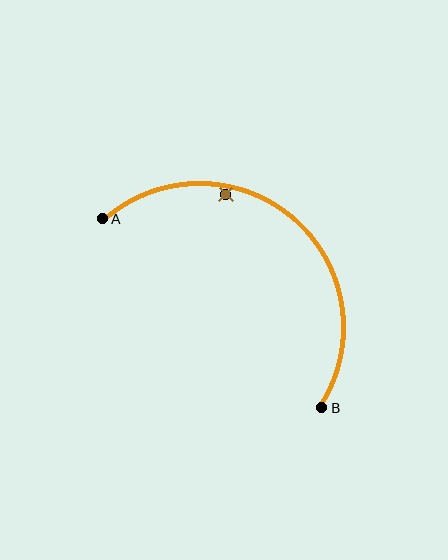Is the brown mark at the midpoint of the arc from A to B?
No — the brown mark does not lie on the arc at all. It sits slightly inside the curve.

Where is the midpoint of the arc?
The arc midpoint is the point on the curve farthest from the straight line joining A and B. It sits above and to the right of that line.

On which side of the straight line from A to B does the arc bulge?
The arc bulges above and to the right of the straight line connecting A and B.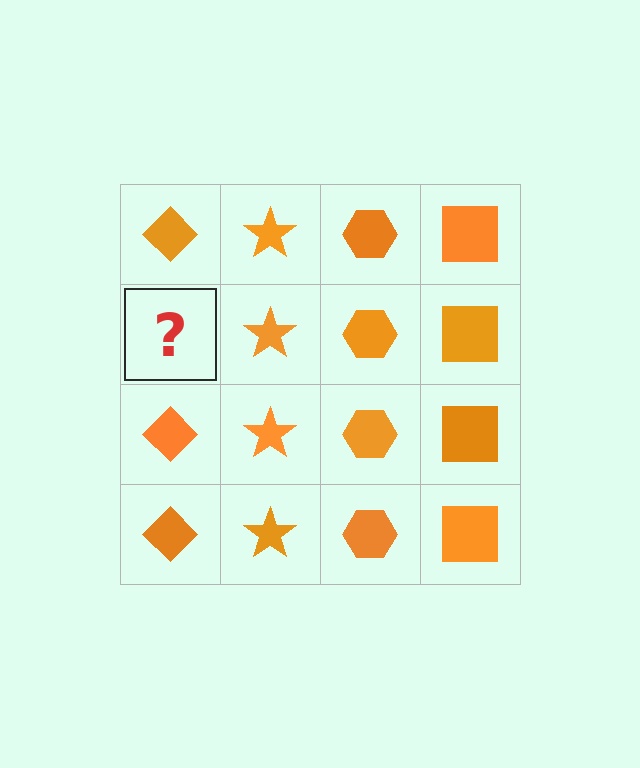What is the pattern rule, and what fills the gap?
The rule is that each column has a consistent shape. The gap should be filled with an orange diamond.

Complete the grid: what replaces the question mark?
The question mark should be replaced with an orange diamond.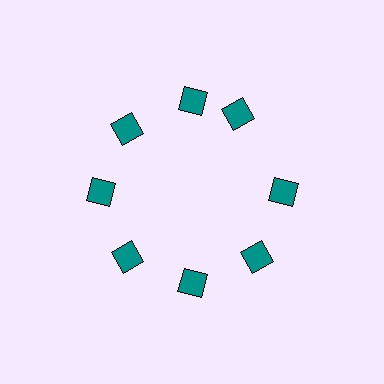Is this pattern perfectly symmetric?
No. The 8 teal diamonds are arranged in a ring, but one element near the 2 o'clock position is rotated out of alignment along the ring, breaking the 8-fold rotational symmetry.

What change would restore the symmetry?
The symmetry would be restored by rotating it back into even spacing with its neighbors so that all 8 diamonds sit at equal angles and equal distance from the center.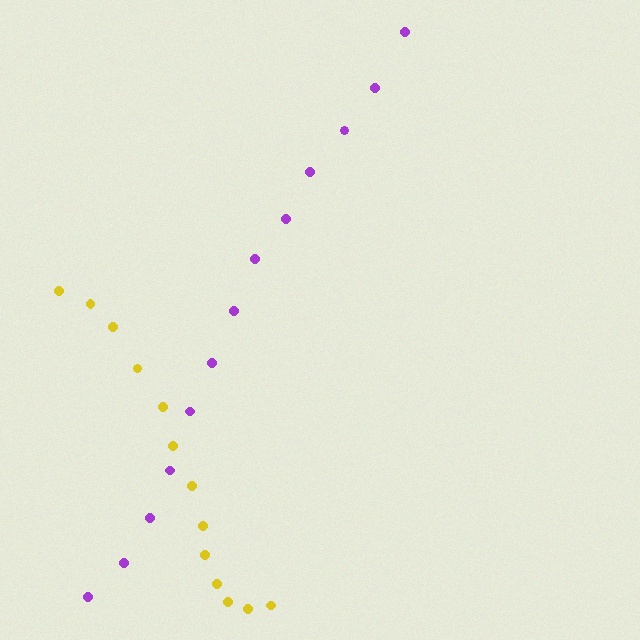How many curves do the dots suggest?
There are 2 distinct paths.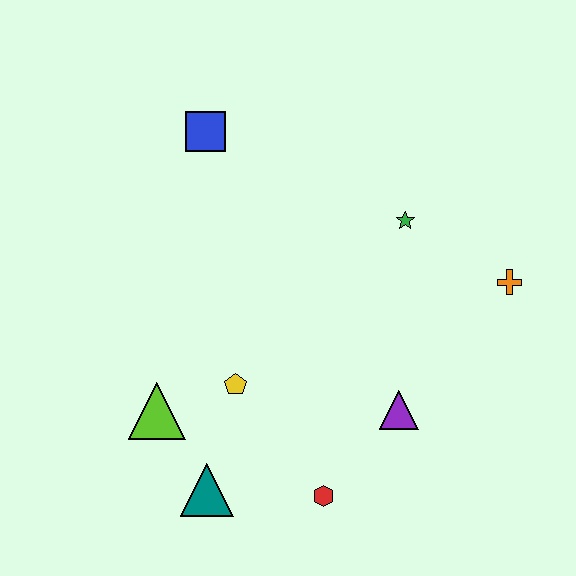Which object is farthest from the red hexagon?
The blue square is farthest from the red hexagon.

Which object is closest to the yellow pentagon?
The lime triangle is closest to the yellow pentagon.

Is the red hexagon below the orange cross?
Yes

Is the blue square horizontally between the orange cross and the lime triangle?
Yes